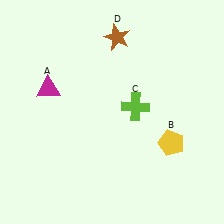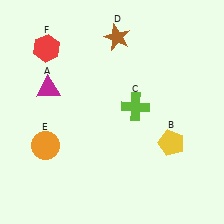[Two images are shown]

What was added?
An orange circle (E), a red hexagon (F) were added in Image 2.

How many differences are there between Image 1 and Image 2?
There are 2 differences between the two images.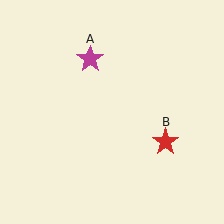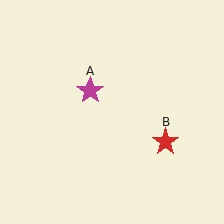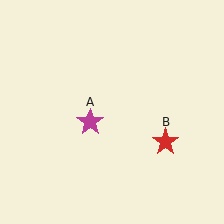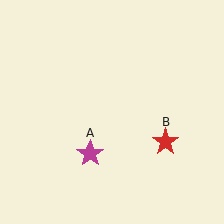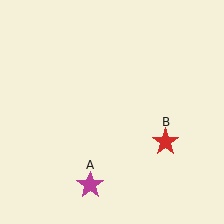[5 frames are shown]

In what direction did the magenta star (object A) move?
The magenta star (object A) moved down.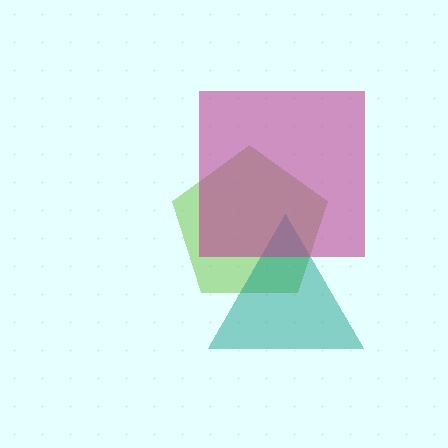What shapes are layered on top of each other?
The layered shapes are: a lime pentagon, a teal triangle, a magenta square.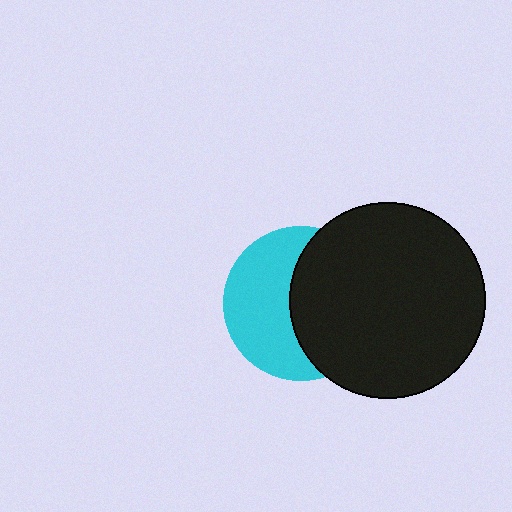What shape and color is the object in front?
The object in front is a black circle.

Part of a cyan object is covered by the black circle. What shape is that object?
It is a circle.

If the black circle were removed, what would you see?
You would see the complete cyan circle.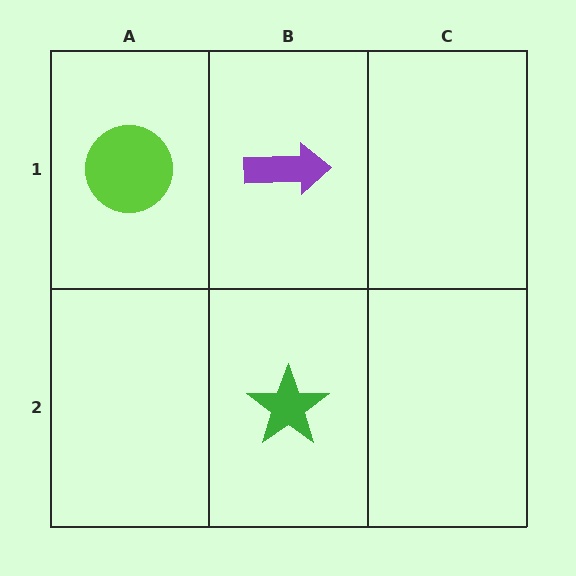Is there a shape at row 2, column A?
No, that cell is empty.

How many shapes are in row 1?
2 shapes.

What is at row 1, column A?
A lime circle.